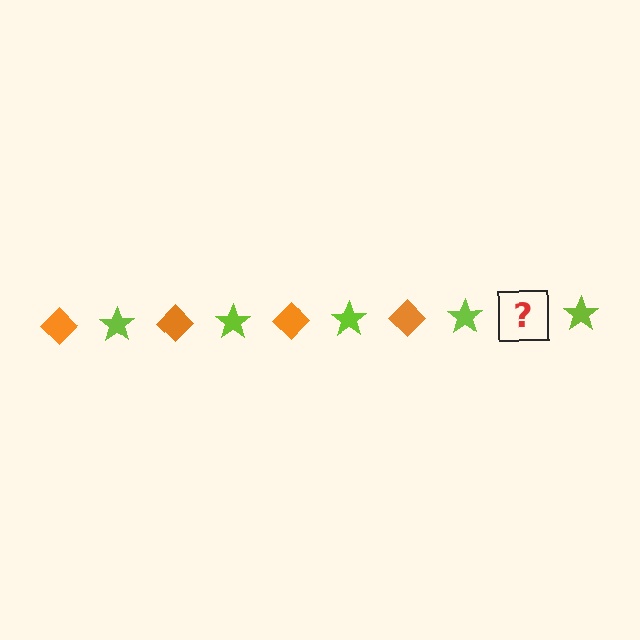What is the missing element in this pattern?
The missing element is an orange diamond.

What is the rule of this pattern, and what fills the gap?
The rule is that the pattern alternates between orange diamond and lime star. The gap should be filled with an orange diamond.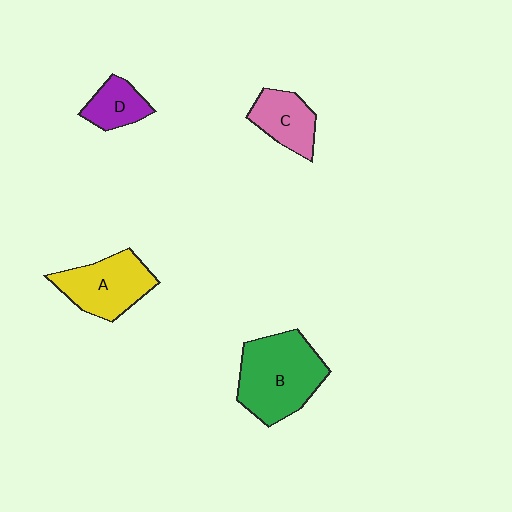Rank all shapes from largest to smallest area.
From largest to smallest: B (green), A (yellow), C (pink), D (purple).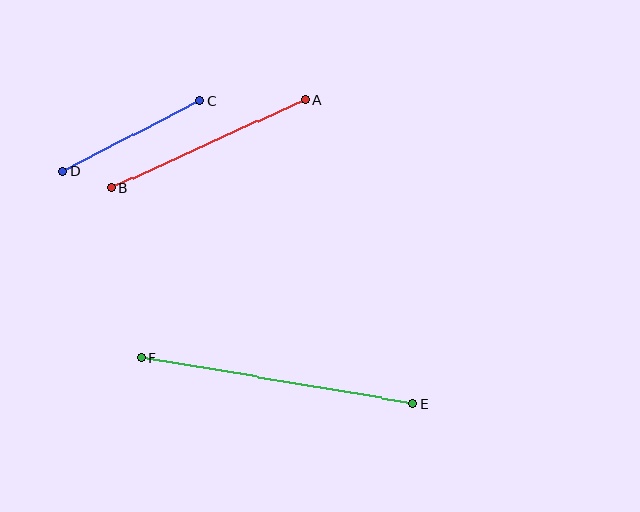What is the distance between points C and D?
The distance is approximately 154 pixels.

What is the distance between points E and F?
The distance is approximately 275 pixels.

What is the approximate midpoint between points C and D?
The midpoint is at approximately (131, 136) pixels.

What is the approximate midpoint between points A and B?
The midpoint is at approximately (208, 144) pixels.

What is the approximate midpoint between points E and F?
The midpoint is at approximately (277, 380) pixels.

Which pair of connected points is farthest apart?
Points E and F are farthest apart.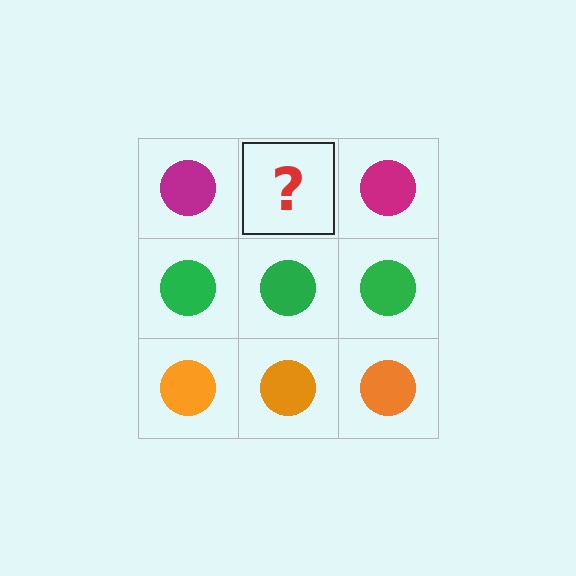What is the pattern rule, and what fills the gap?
The rule is that each row has a consistent color. The gap should be filled with a magenta circle.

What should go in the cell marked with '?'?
The missing cell should contain a magenta circle.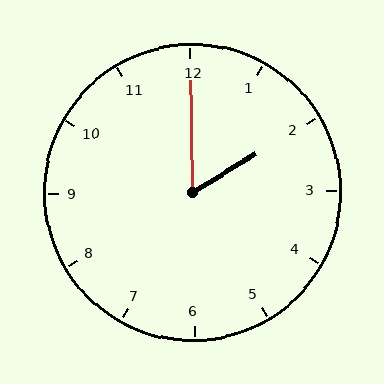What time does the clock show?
2:00.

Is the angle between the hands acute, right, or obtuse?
It is acute.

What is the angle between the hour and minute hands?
Approximately 60 degrees.